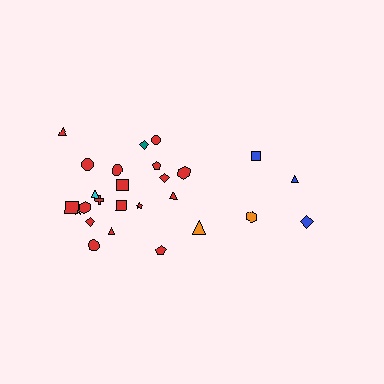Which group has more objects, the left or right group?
The left group.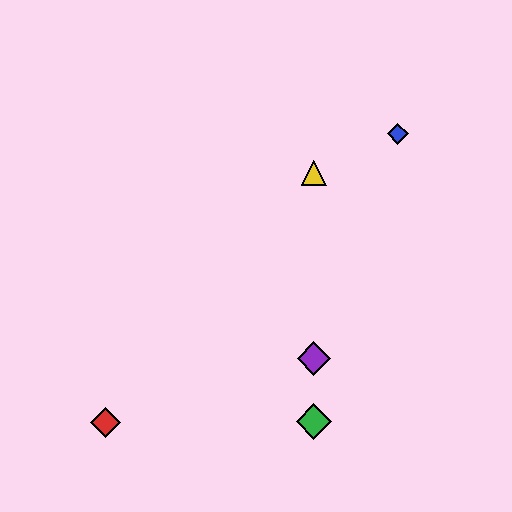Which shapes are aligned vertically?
The green diamond, the yellow triangle, the purple diamond are aligned vertically.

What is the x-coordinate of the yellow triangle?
The yellow triangle is at x≈314.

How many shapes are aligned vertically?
3 shapes (the green diamond, the yellow triangle, the purple diamond) are aligned vertically.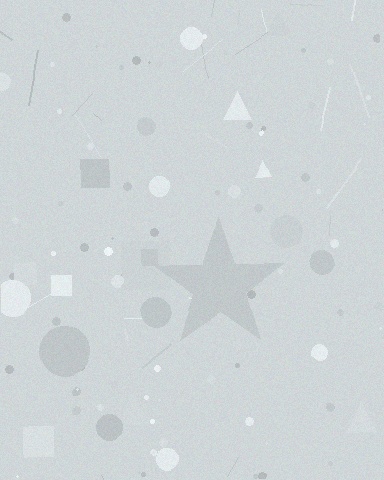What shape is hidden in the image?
A star is hidden in the image.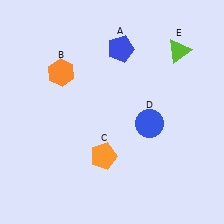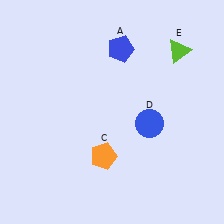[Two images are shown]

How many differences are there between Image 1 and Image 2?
There is 1 difference between the two images.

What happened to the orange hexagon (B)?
The orange hexagon (B) was removed in Image 2. It was in the top-left area of Image 1.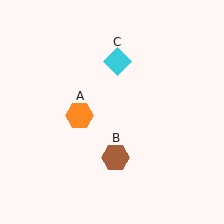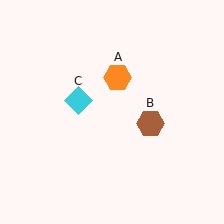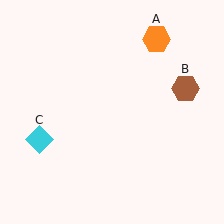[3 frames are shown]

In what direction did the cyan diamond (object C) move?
The cyan diamond (object C) moved down and to the left.